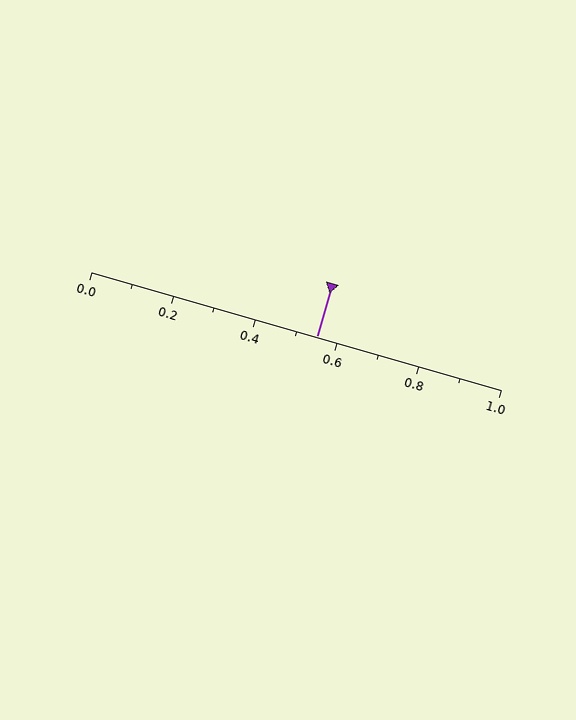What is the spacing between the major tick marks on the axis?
The major ticks are spaced 0.2 apart.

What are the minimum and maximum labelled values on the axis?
The axis runs from 0.0 to 1.0.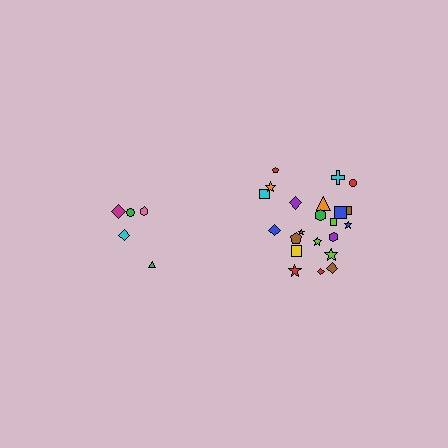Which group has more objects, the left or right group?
The right group.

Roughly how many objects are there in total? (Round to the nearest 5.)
Roughly 25 objects in total.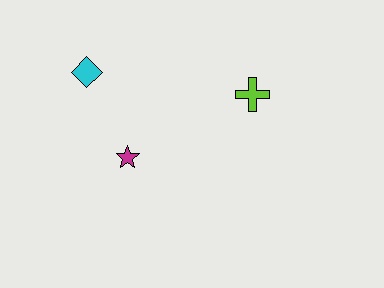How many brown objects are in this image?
There are no brown objects.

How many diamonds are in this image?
There is 1 diamond.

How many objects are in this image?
There are 3 objects.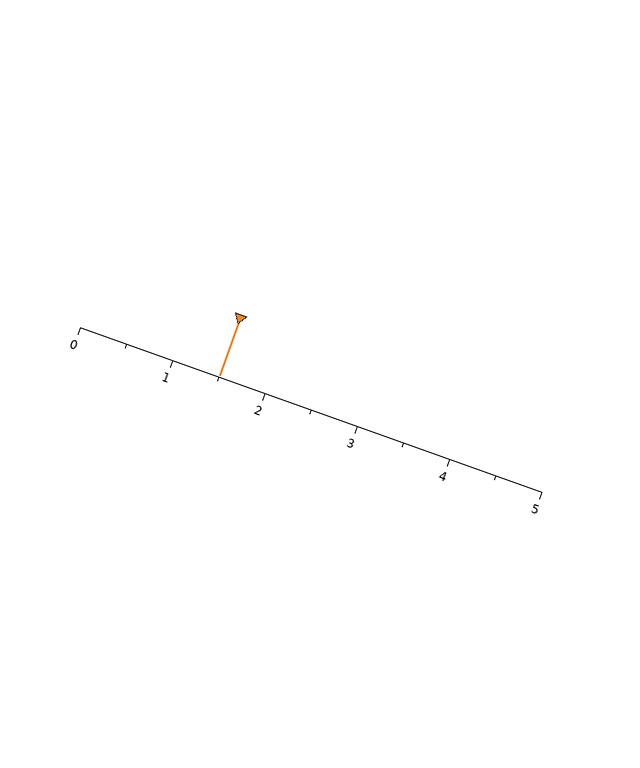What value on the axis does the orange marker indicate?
The marker indicates approximately 1.5.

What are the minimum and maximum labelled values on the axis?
The axis runs from 0 to 5.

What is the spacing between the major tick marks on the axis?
The major ticks are spaced 1 apart.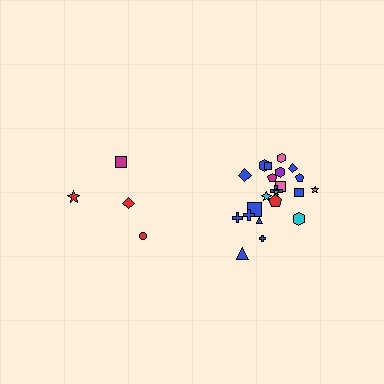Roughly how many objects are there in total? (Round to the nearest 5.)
Roughly 25 objects in total.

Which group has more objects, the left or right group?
The right group.